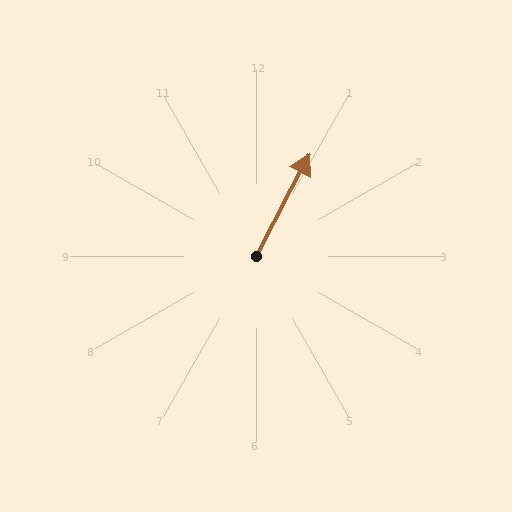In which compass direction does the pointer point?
Northeast.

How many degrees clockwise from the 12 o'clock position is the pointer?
Approximately 28 degrees.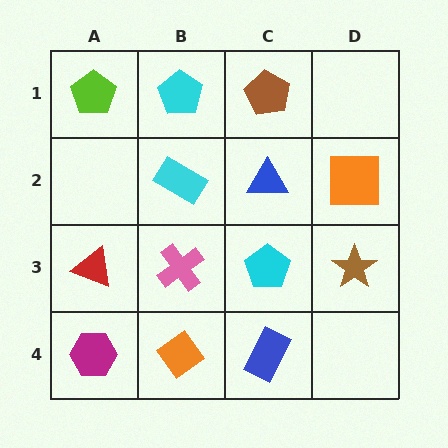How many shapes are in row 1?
3 shapes.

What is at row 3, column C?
A cyan pentagon.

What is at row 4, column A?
A magenta hexagon.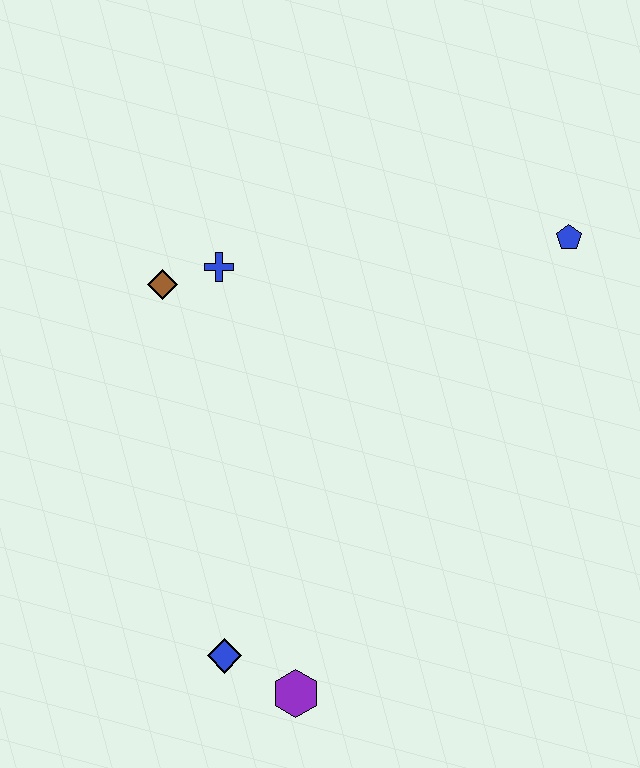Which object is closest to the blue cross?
The brown diamond is closest to the blue cross.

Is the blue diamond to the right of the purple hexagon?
No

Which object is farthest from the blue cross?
The purple hexagon is farthest from the blue cross.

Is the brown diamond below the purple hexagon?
No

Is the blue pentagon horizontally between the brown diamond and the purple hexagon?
No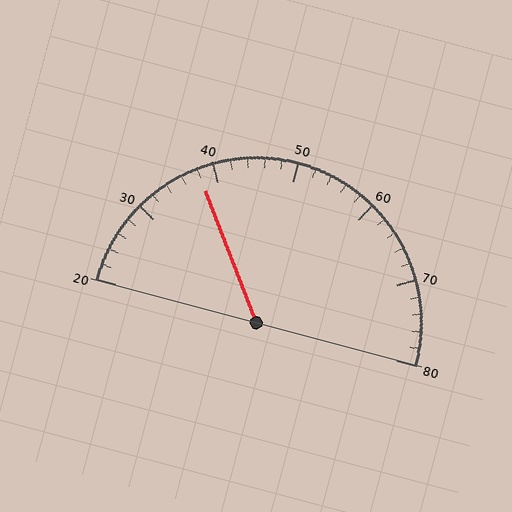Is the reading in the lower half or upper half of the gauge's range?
The reading is in the lower half of the range (20 to 80).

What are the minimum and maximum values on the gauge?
The gauge ranges from 20 to 80.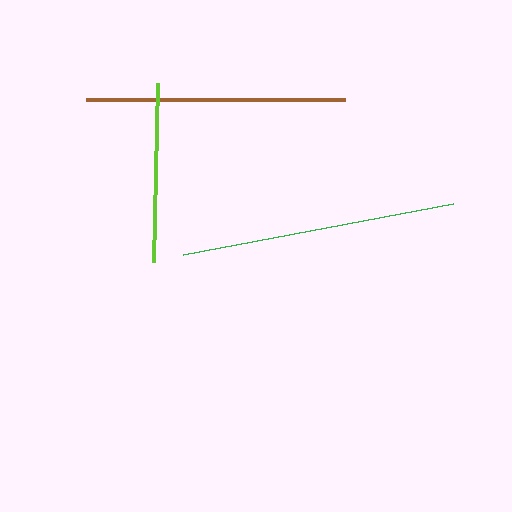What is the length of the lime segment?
The lime segment is approximately 179 pixels long.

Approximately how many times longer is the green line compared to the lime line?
The green line is approximately 1.5 times the length of the lime line.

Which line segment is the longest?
The green line is the longest at approximately 275 pixels.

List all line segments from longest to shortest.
From longest to shortest: green, brown, lime.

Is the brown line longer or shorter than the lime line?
The brown line is longer than the lime line.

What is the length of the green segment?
The green segment is approximately 275 pixels long.